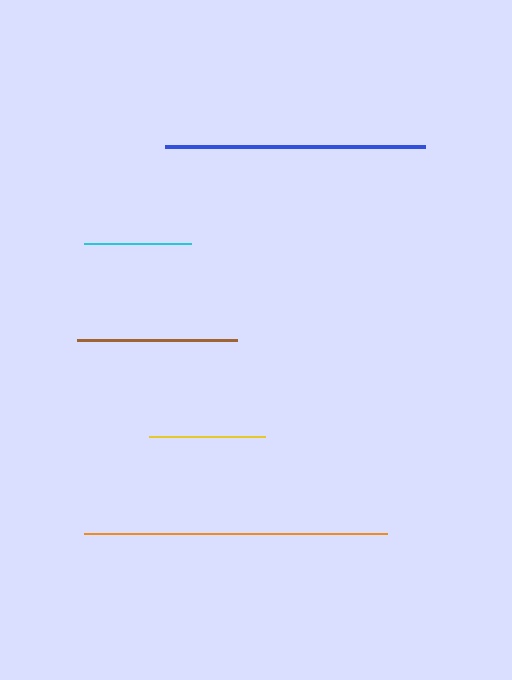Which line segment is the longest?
The orange line is the longest at approximately 303 pixels.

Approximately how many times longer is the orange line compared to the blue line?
The orange line is approximately 1.2 times the length of the blue line.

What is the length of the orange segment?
The orange segment is approximately 303 pixels long.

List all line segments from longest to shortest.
From longest to shortest: orange, blue, brown, yellow, cyan.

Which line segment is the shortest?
The cyan line is the shortest at approximately 107 pixels.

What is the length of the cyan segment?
The cyan segment is approximately 107 pixels long.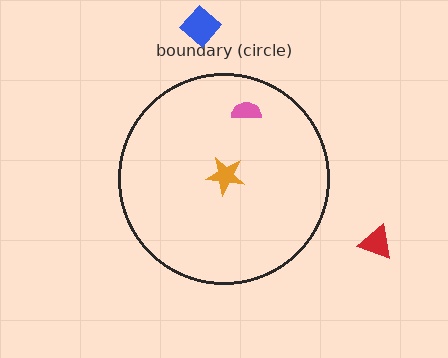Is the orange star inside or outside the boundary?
Inside.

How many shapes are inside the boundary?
2 inside, 2 outside.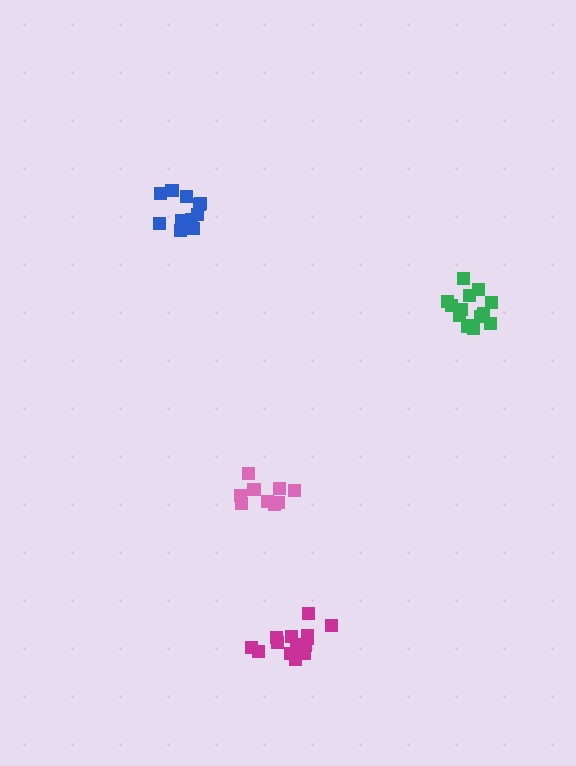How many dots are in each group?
Group 1: 15 dots, Group 2: 14 dots, Group 3: 12 dots, Group 4: 10 dots (51 total).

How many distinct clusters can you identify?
There are 4 distinct clusters.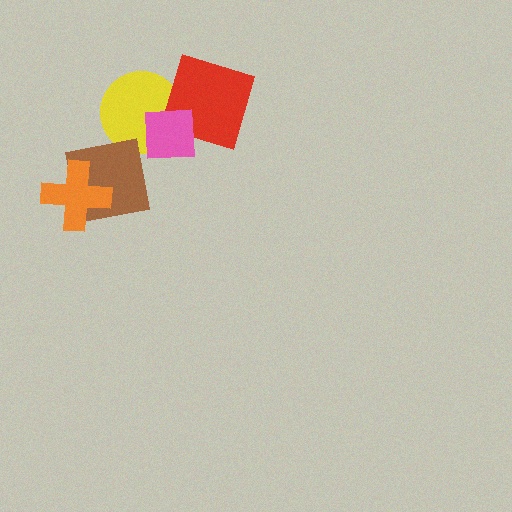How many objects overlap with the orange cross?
1 object overlaps with the orange cross.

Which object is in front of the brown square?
The orange cross is in front of the brown square.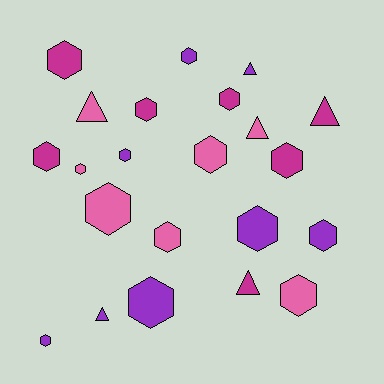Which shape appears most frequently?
Hexagon, with 16 objects.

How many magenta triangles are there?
There are 2 magenta triangles.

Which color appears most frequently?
Purple, with 8 objects.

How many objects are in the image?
There are 22 objects.